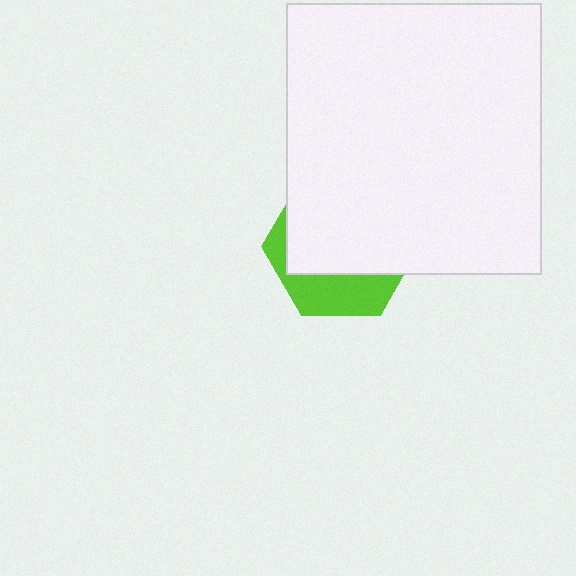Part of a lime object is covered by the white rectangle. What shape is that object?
It is a hexagon.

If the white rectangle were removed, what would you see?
You would see the complete lime hexagon.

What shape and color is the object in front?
The object in front is a white rectangle.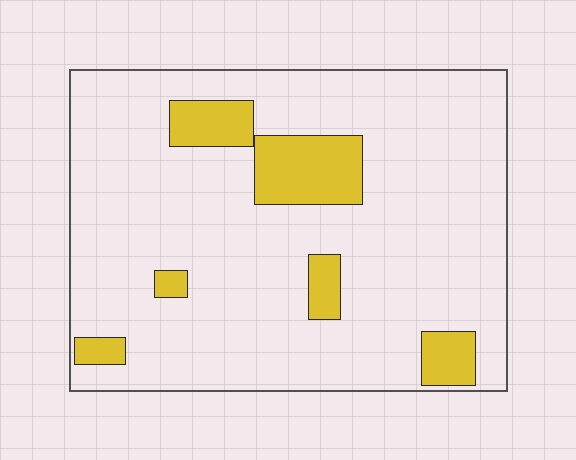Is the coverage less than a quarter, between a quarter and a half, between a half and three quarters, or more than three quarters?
Less than a quarter.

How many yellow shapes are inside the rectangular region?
6.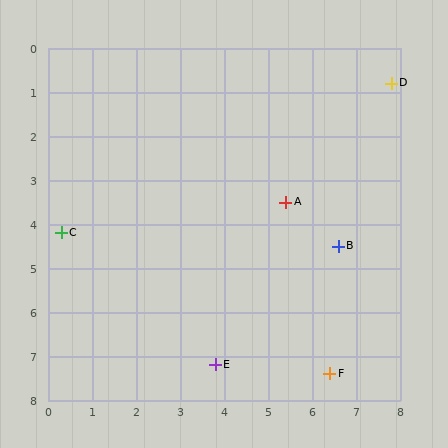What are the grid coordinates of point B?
Point B is at approximately (6.6, 4.5).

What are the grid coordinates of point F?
Point F is at approximately (6.4, 7.4).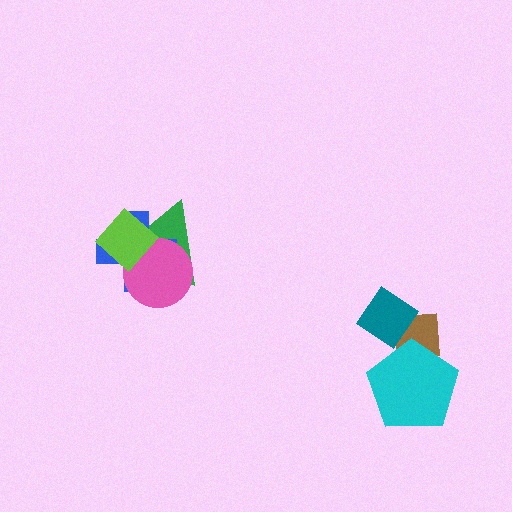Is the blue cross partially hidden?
Yes, it is partially covered by another shape.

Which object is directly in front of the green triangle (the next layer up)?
The blue cross is directly in front of the green triangle.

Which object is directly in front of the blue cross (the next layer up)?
The pink circle is directly in front of the blue cross.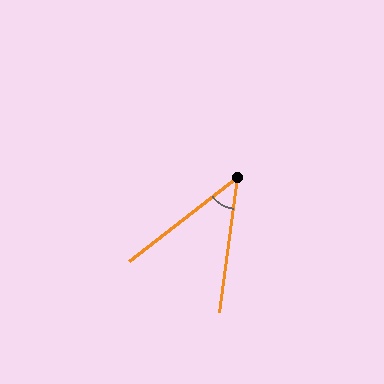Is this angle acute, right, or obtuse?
It is acute.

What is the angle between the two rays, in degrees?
Approximately 45 degrees.